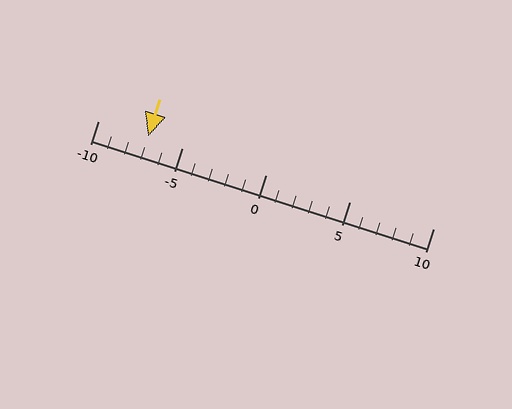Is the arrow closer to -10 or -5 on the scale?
The arrow is closer to -5.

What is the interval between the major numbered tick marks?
The major tick marks are spaced 5 units apart.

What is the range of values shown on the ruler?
The ruler shows values from -10 to 10.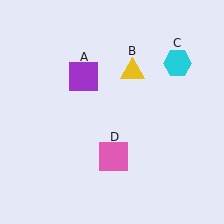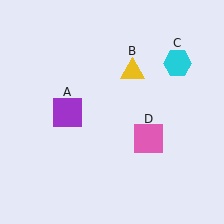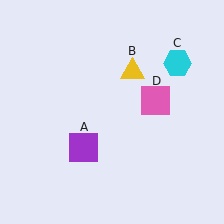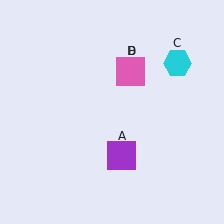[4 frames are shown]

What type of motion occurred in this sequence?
The purple square (object A), pink square (object D) rotated counterclockwise around the center of the scene.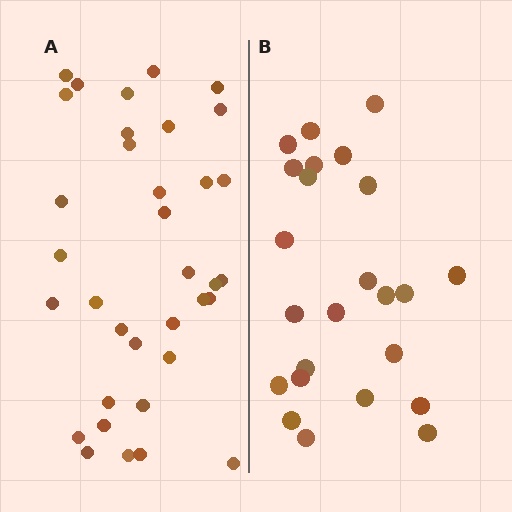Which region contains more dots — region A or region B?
Region A (the left region) has more dots.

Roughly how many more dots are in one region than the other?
Region A has roughly 12 or so more dots than region B.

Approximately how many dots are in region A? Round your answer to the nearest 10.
About 40 dots. (The exact count is 35, which rounds to 40.)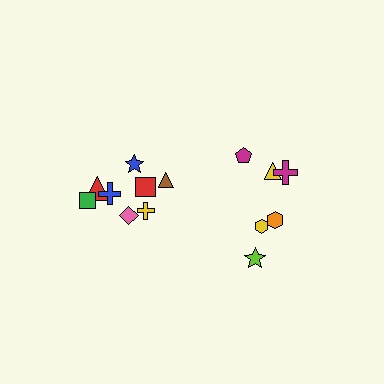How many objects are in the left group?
There are 8 objects.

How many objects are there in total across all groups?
There are 14 objects.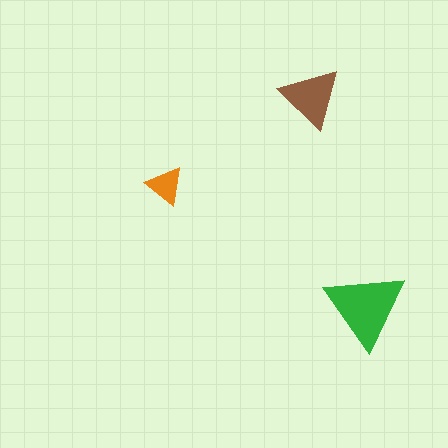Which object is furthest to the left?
The orange triangle is leftmost.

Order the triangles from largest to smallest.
the green one, the brown one, the orange one.